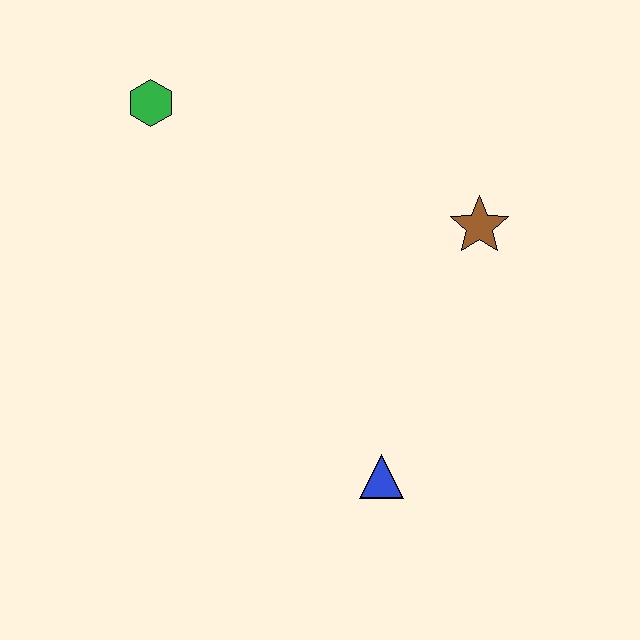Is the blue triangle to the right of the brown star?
No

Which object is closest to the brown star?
The blue triangle is closest to the brown star.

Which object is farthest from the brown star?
The green hexagon is farthest from the brown star.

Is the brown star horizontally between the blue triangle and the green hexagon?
No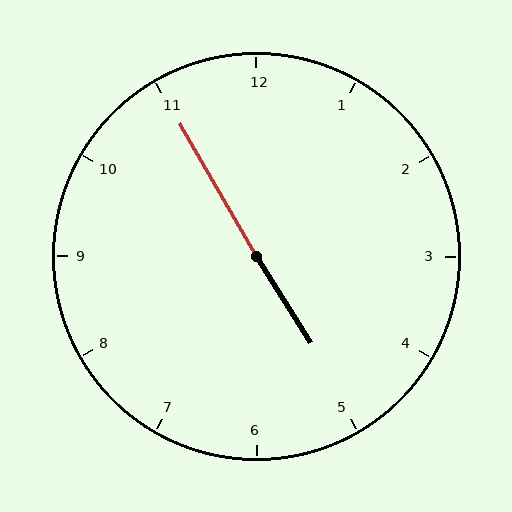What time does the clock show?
4:55.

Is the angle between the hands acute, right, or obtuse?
It is obtuse.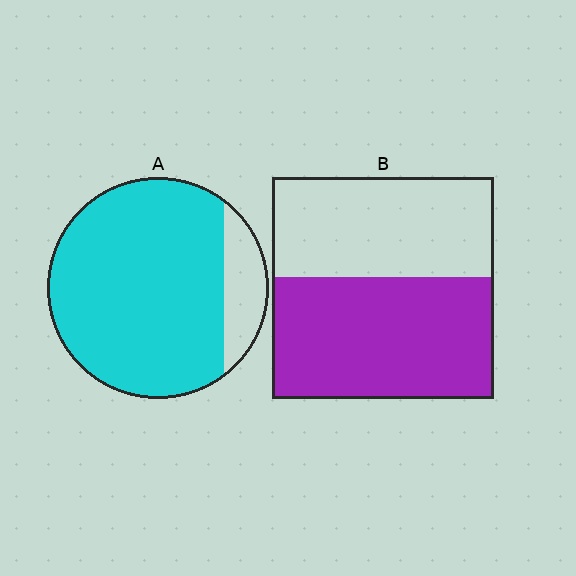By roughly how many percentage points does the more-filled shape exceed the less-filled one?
By roughly 30 percentage points (A over B).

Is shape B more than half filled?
Yes.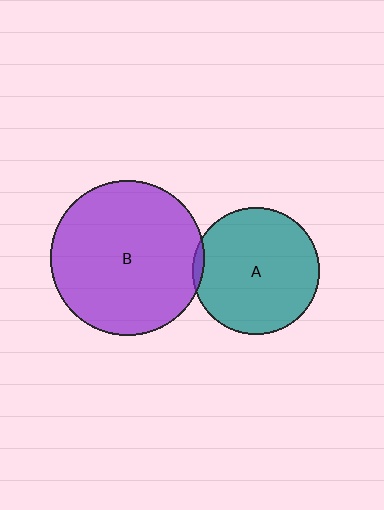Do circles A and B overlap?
Yes.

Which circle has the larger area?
Circle B (purple).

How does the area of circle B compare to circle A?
Approximately 1.5 times.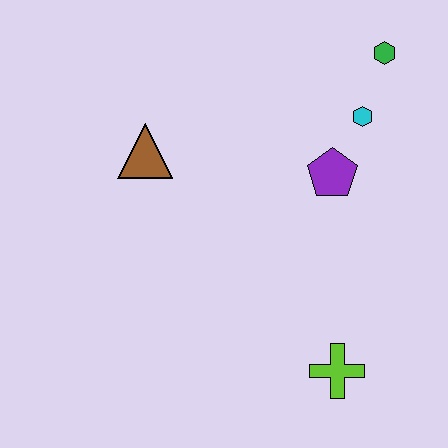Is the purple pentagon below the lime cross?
No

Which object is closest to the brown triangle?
The purple pentagon is closest to the brown triangle.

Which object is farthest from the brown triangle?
The lime cross is farthest from the brown triangle.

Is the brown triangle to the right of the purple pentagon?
No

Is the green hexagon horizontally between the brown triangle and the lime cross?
No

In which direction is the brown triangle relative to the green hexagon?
The brown triangle is to the left of the green hexagon.